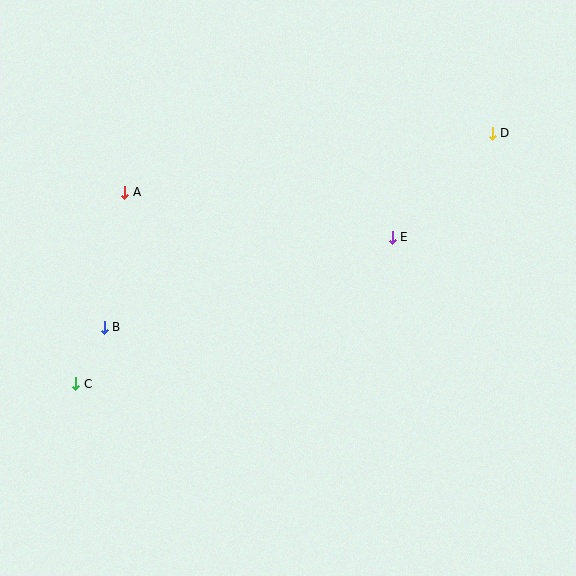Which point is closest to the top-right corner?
Point D is closest to the top-right corner.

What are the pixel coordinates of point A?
Point A is at (125, 192).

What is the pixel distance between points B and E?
The distance between B and E is 302 pixels.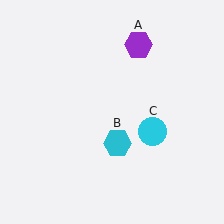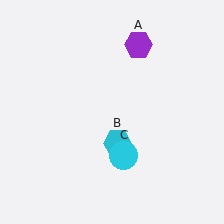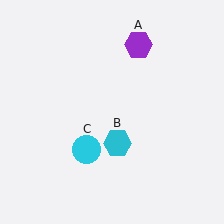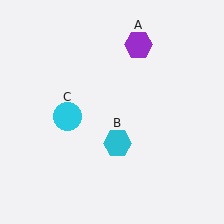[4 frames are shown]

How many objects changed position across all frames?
1 object changed position: cyan circle (object C).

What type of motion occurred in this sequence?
The cyan circle (object C) rotated clockwise around the center of the scene.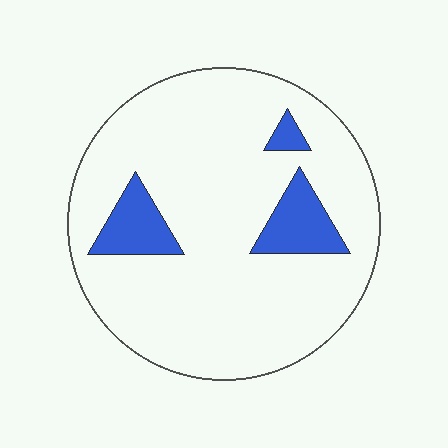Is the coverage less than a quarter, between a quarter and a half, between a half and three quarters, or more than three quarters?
Less than a quarter.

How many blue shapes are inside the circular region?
3.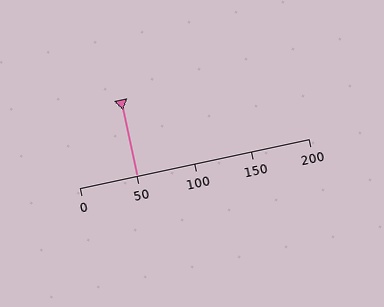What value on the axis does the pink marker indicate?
The marker indicates approximately 50.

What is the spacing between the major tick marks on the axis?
The major ticks are spaced 50 apart.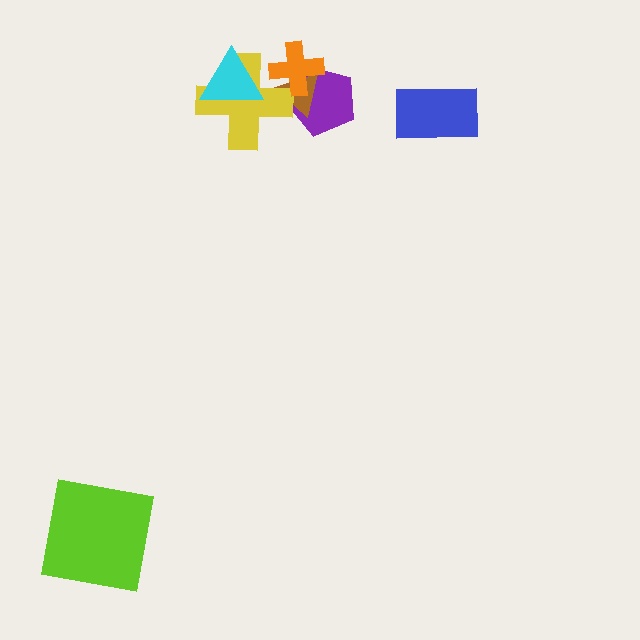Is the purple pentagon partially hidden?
Yes, it is partially covered by another shape.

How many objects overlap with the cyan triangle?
1 object overlaps with the cyan triangle.